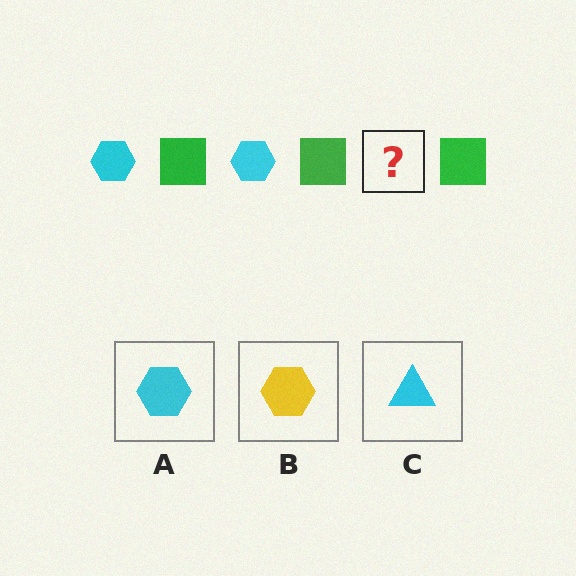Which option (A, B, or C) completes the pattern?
A.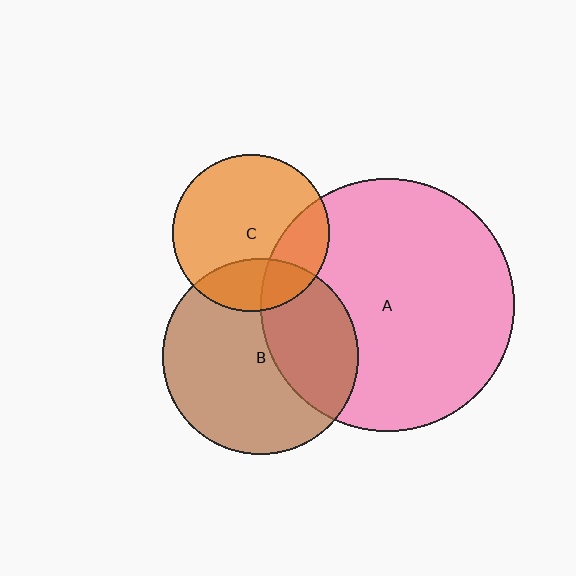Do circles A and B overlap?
Yes.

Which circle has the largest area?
Circle A (pink).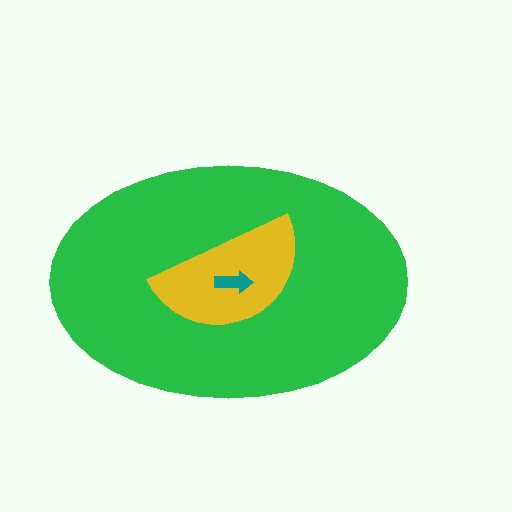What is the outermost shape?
The green ellipse.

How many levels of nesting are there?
3.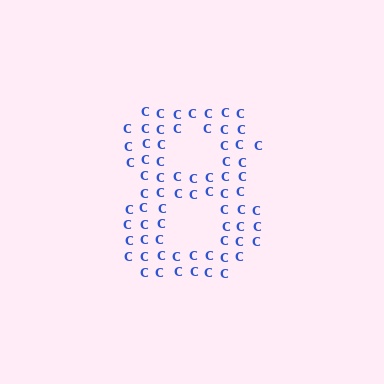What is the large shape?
The large shape is the digit 8.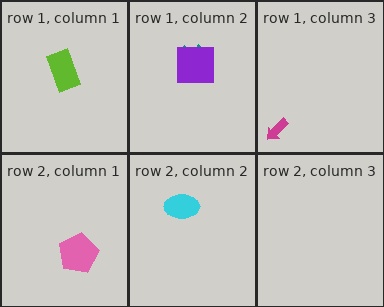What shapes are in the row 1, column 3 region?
The magenta arrow.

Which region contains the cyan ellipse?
The row 2, column 2 region.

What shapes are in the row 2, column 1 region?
The pink pentagon.